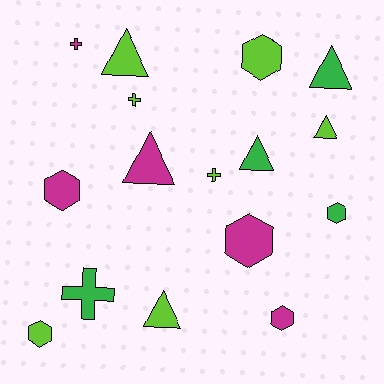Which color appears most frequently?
Lime, with 7 objects.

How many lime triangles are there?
There are 3 lime triangles.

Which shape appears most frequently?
Hexagon, with 6 objects.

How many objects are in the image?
There are 16 objects.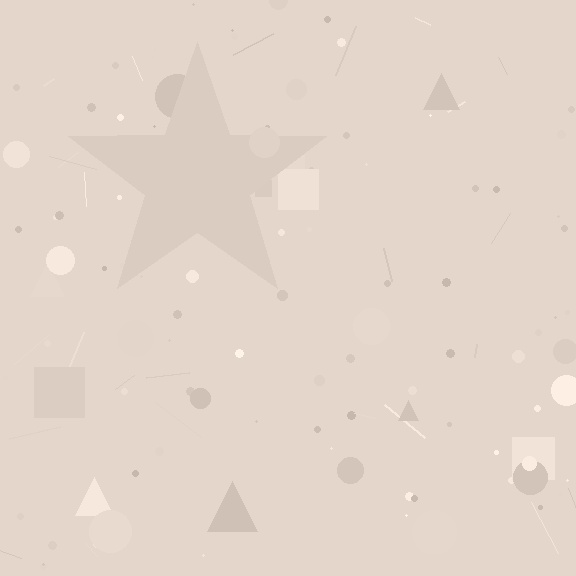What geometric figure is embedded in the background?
A star is embedded in the background.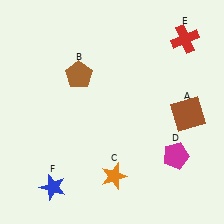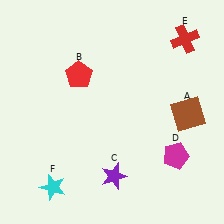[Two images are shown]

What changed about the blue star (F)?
In Image 1, F is blue. In Image 2, it changed to cyan.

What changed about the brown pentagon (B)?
In Image 1, B is brown. In Image 2, it changed to red.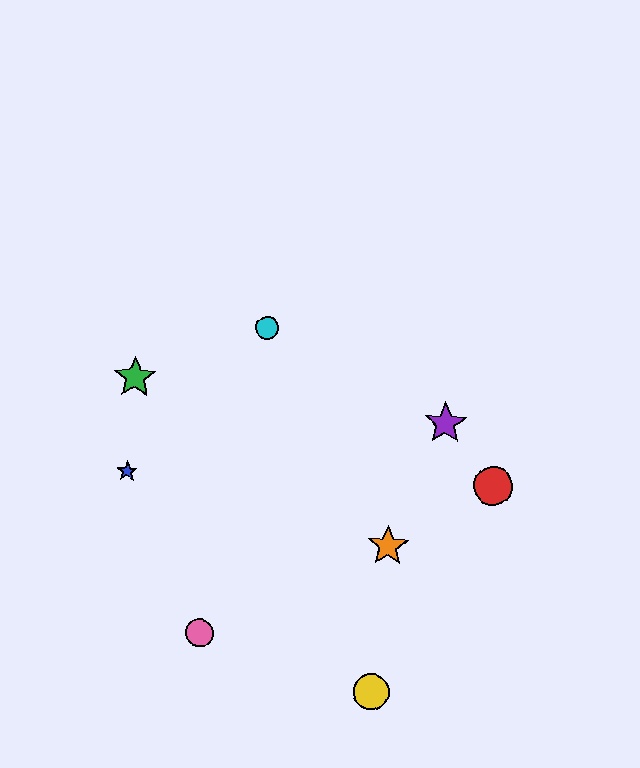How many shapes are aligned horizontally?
2 shapes (the red circle, the blue star) are aligned horizontally.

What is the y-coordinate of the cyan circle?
The cyan circle is at y≈328.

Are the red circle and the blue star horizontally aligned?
Yes, both are at y≈486.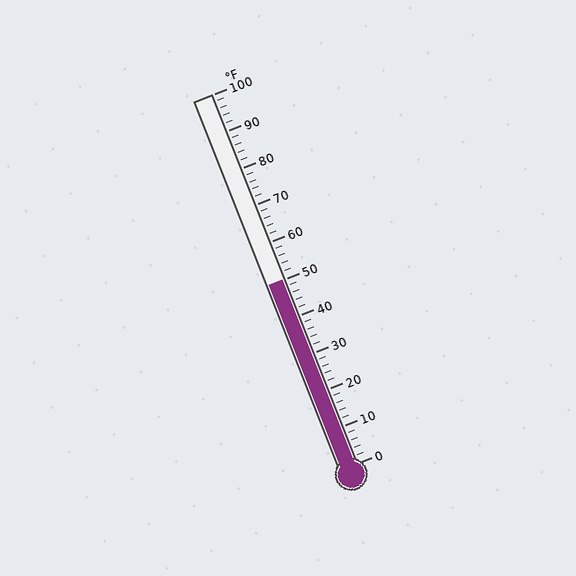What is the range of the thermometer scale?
The thermometer scale ranges from 0°F to 100°F.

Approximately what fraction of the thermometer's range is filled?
The thermometer is filled to approximately 50% of its range.